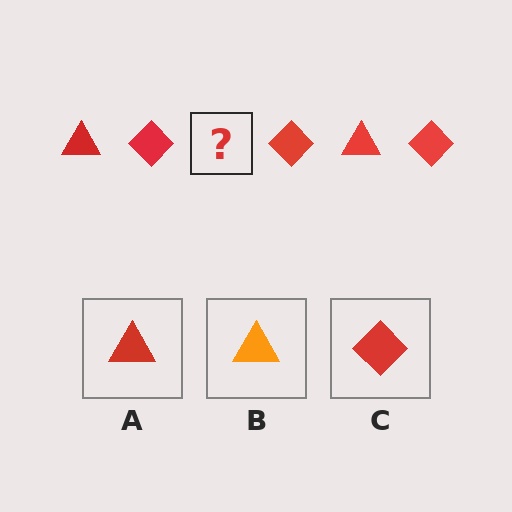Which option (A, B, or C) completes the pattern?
A.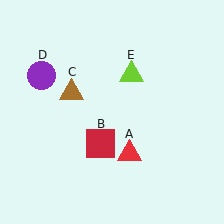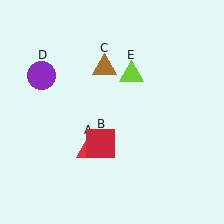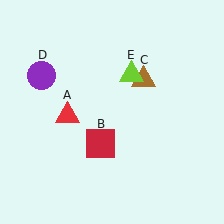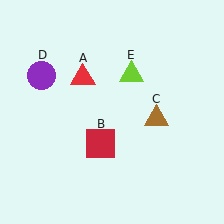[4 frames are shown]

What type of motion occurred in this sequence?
The red triangle (object A), brown triangle (object C) rotated clockwise around the center of the scene.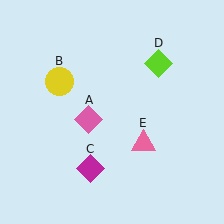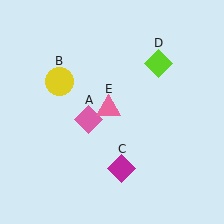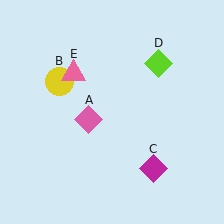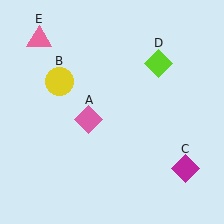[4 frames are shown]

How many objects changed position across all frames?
2 objects changed position: magenta diamond (object C), pink triangle (object E).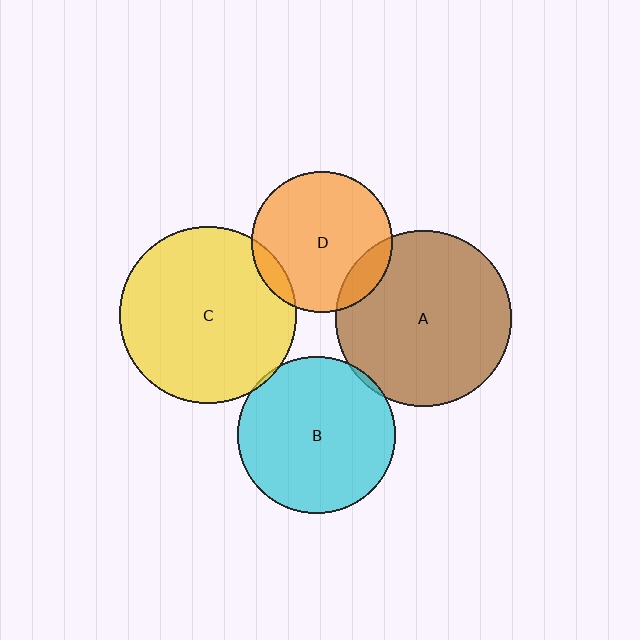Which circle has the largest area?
Circle C (yellow).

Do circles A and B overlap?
Yes.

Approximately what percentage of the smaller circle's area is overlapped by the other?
Approximately 5%.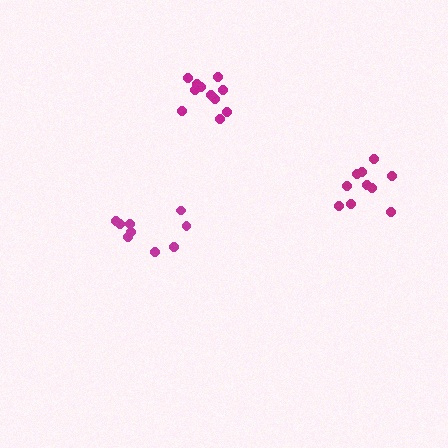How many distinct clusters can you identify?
There are 3 distinct clusters.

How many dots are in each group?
Group 1: 9 dots, Group 2: 10 dots, Group 3: 11 dots (30 total).